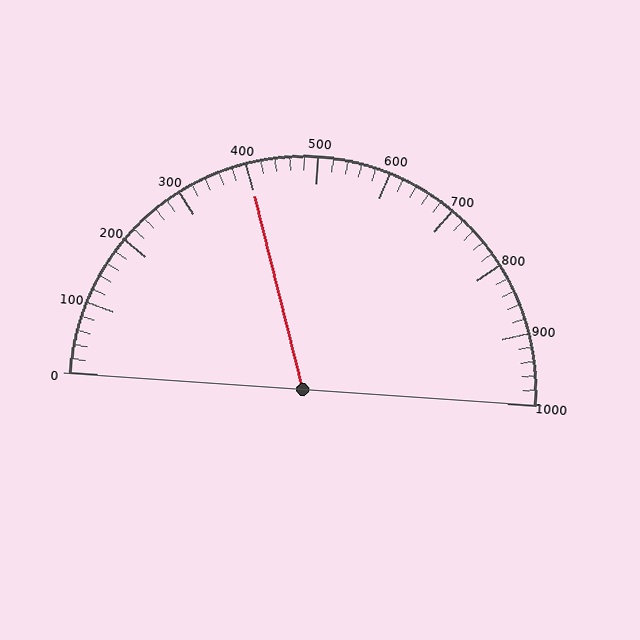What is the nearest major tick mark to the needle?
The nearest major tick mark is 400.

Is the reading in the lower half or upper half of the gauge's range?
The reading is in the lower half of the range (0 to 1000).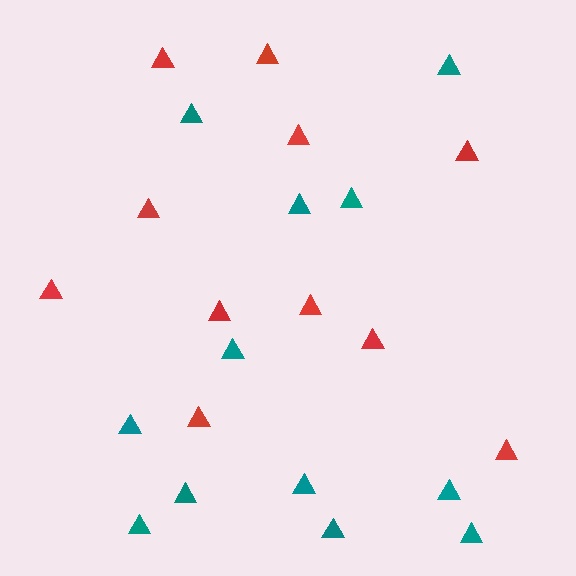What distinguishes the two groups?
There are 2 groups: one group of red triangles (11) and one group of teal triangles (12).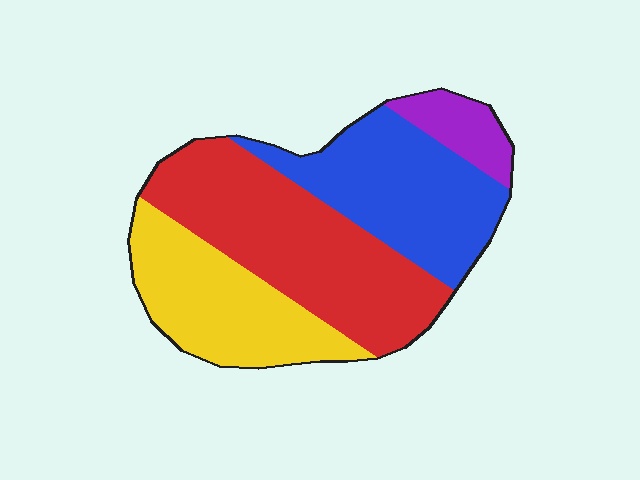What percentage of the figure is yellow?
Yellow takes up about one quarter (1/4) of the figure.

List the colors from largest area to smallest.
From largest to smallest: red, blue, yellow, purple.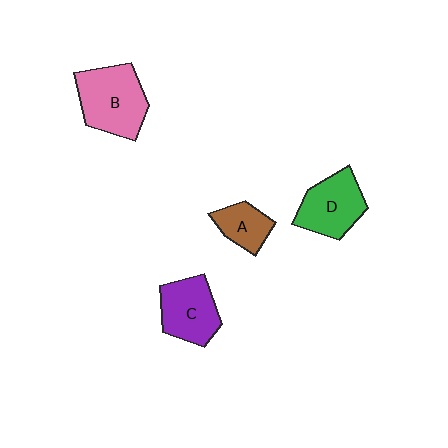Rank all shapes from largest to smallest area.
From largest to smallest: B (pink), D (green), C (purple), A (brown).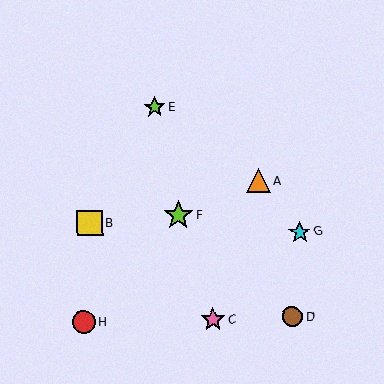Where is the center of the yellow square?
The center of the yellow square is at (90, 223).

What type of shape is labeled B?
Shape B is a yellow square.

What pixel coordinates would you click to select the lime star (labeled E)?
Click at (155, 108) to select the lime star E.